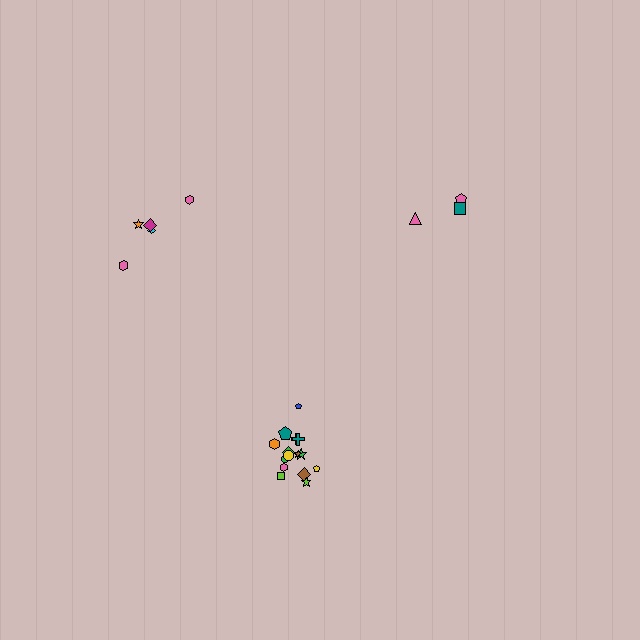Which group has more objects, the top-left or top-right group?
The top-left group.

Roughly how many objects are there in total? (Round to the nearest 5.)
Roughly 25 objects in total.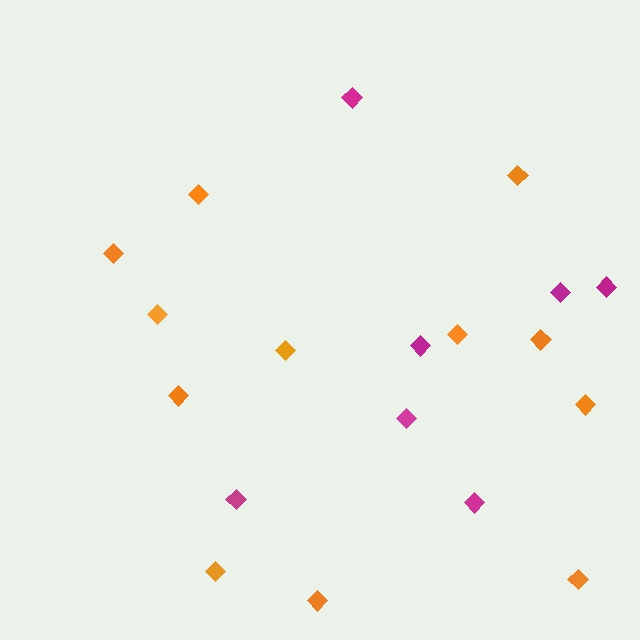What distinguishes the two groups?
There are 2 groups: one group of orange diamonds (12) and one group of magenta diamonds (7).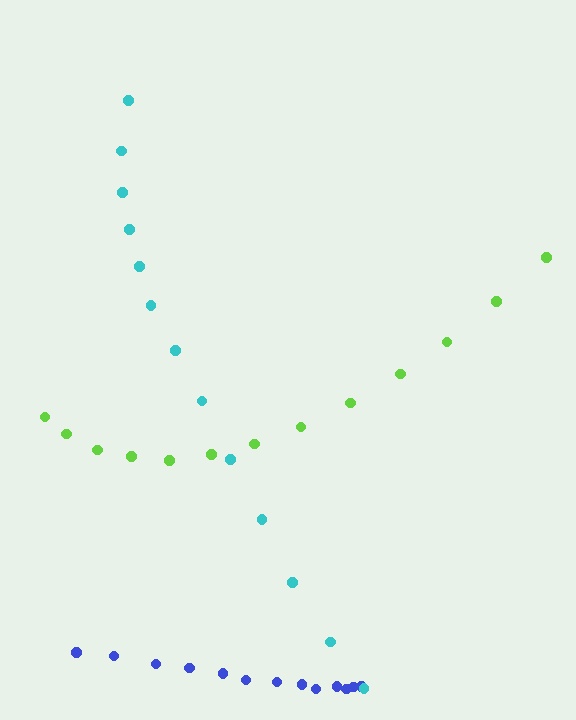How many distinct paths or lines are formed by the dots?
There are 3 distinct paths.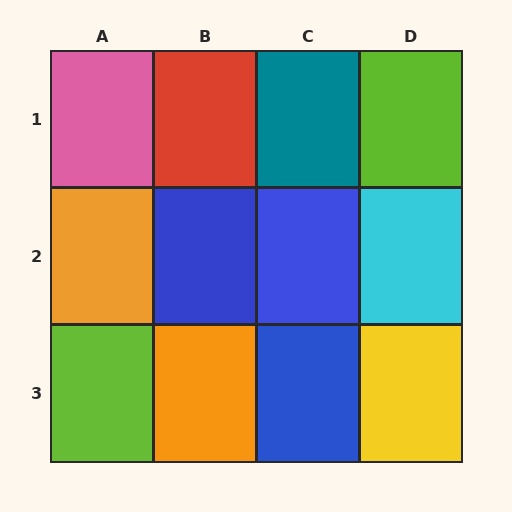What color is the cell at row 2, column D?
Cyan.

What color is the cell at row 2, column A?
Orange.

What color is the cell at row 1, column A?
Pink.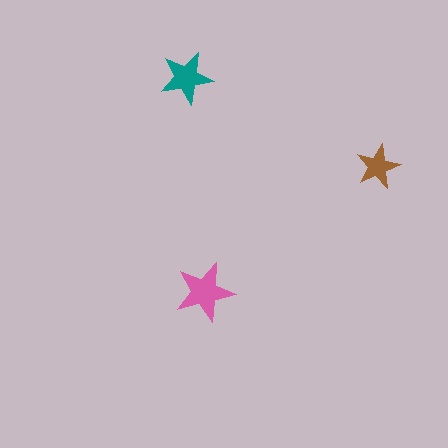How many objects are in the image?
There are 3 objects in the image.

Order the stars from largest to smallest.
the pink one, the teal one, the brown one.